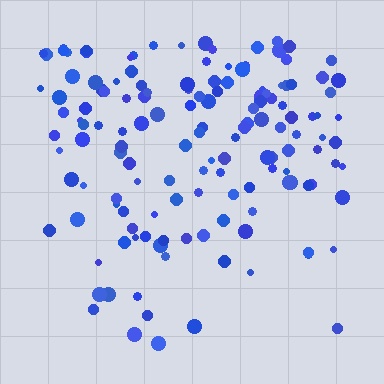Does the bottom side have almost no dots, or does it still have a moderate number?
Still a moderate number, just noticeably fewer than the top.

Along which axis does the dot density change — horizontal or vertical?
Vertical.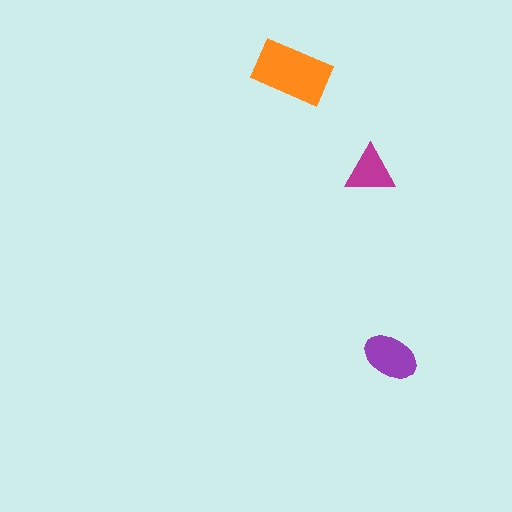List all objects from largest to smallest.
The orange rectangle, the purple ellipse, the magenta triangle.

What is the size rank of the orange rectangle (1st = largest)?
1st.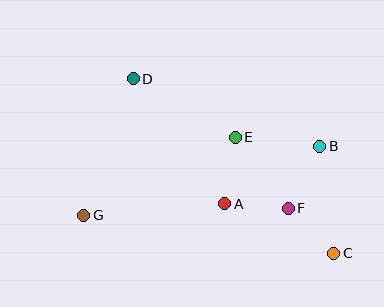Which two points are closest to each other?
Points A and F are closest to each other.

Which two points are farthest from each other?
Points C and D are farthest from each other.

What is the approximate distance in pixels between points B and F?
The distance between B and F is approximately 69 pixels.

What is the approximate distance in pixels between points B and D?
The distance between B and D is approximately 198 pixels.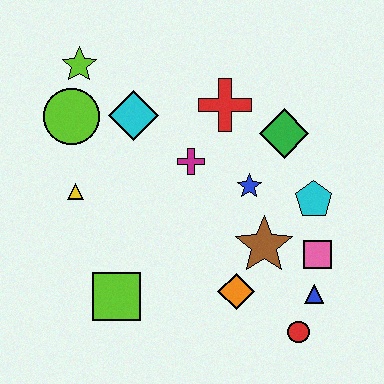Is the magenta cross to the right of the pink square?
No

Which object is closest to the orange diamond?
The brown star is closest to the orange diamond.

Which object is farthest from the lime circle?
The red circle is farthest from the lime circle.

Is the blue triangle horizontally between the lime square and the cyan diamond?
No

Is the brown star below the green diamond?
Yes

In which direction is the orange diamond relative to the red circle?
The orange diamond is to the left of the red circle.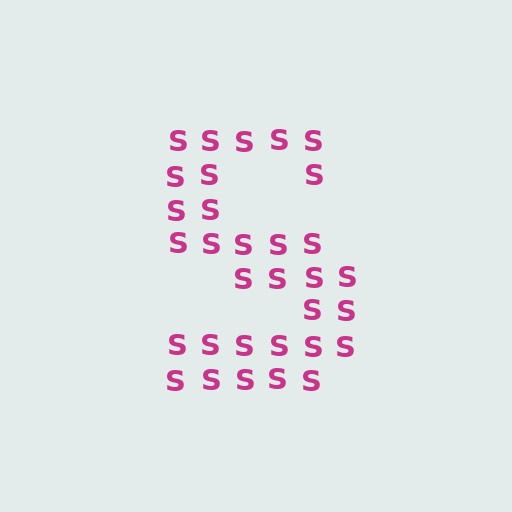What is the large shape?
The large shape is the letter S.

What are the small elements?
The small elements are letter S's.